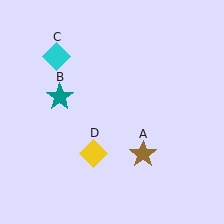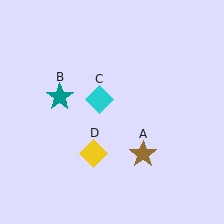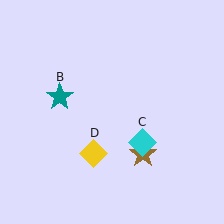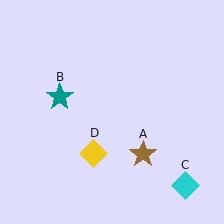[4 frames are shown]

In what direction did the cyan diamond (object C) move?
The cyan diamond (object C) moved down and to the right.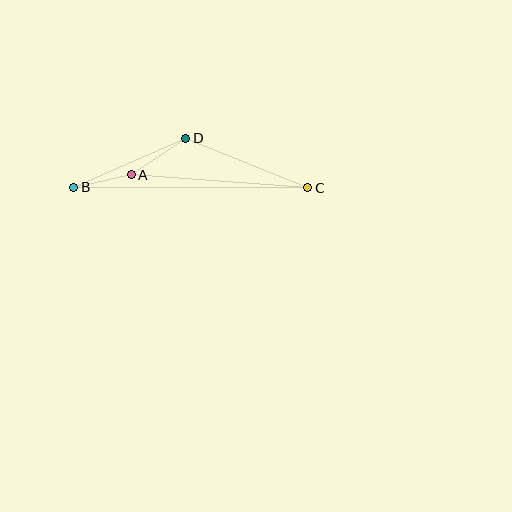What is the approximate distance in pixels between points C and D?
The distance between C and D is approximately 132 pixels.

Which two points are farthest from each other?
Points B and C are farthest from each other.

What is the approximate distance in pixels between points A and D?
The distance between A and D is approximately 65 pixels.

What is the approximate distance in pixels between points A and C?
The distance between A and C is approximately 177 pixels.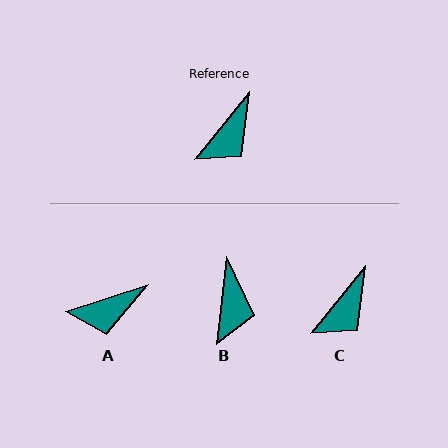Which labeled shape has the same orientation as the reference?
C.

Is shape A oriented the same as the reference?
No, it is off by about 33 degrees.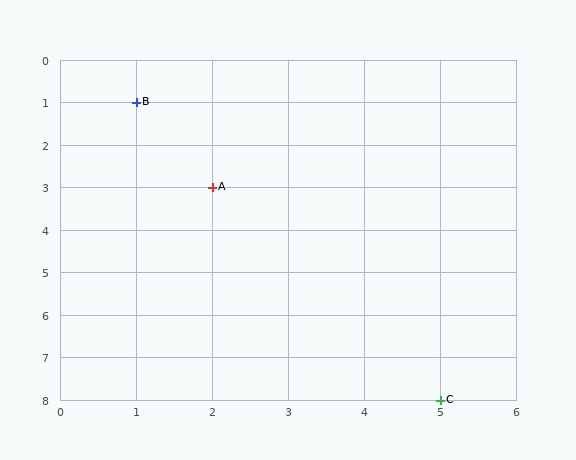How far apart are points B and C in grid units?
Points B and C are 4 columns and 7 rows apart (about 8.1 grid units diagonally).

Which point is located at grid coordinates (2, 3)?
Point A is at (2, 3).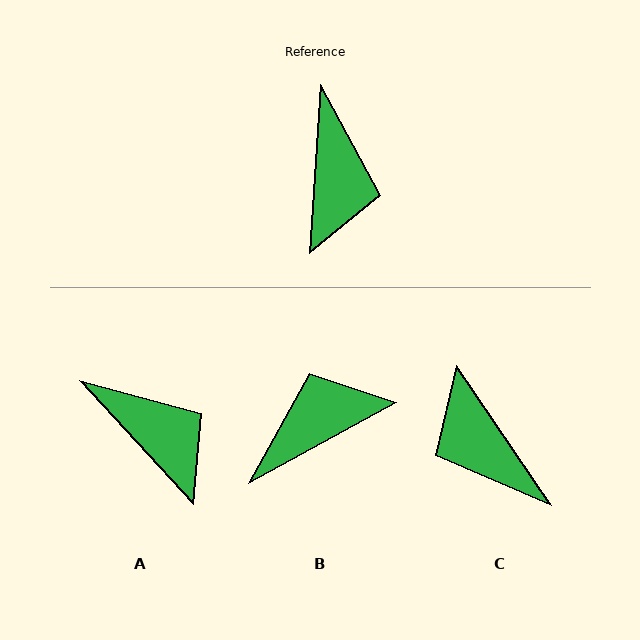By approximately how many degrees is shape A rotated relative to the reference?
Approximately 46 degrees counter-clockwise.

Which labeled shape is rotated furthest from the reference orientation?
C, about 142 degrees away.